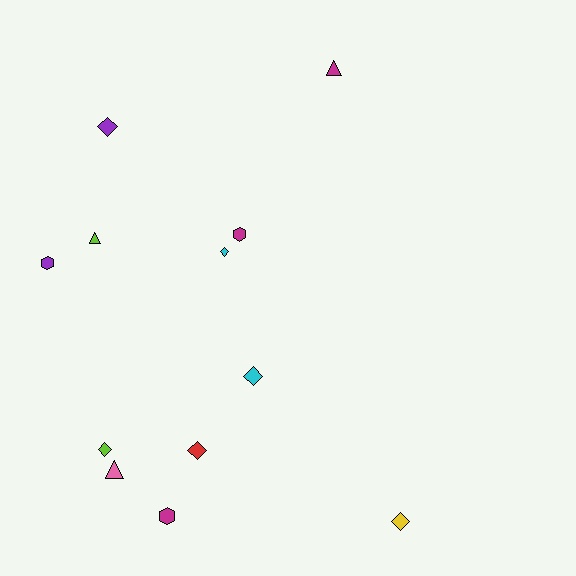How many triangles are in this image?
There are 3 triangles.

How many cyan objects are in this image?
There are 2 cyan objects.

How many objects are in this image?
There are 12 objects.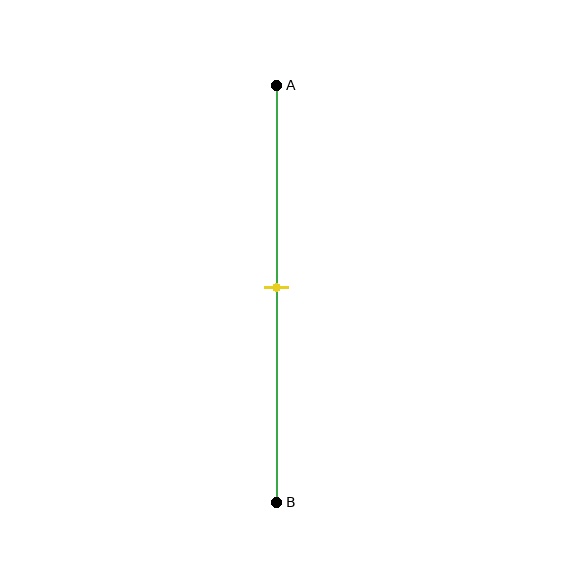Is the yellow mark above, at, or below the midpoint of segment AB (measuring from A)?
The yellow mark is approximately at the midpoint of segment AB.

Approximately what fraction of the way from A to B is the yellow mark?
The yellow mark is approximately 50% of the way from A to B.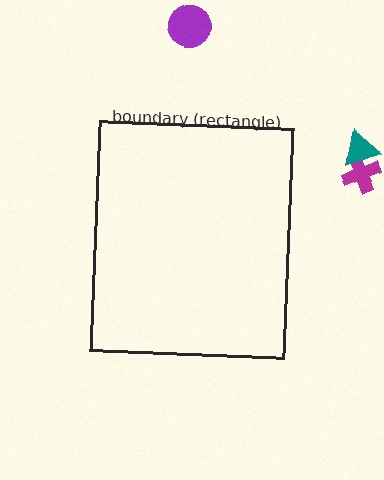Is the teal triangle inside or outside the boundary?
Outside.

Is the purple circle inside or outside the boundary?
Outside.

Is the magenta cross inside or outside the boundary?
Outside.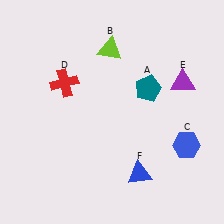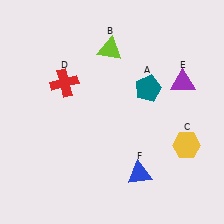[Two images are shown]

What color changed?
The hexagon (C) changed from blue in Image 1 to yellow in Image 2.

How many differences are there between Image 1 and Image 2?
There is 1 difference between the two images.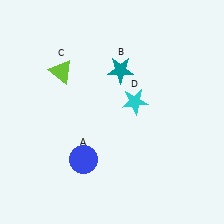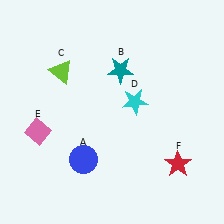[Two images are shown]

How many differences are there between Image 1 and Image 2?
There are 2 differences between the two images.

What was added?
A pink diamond (E), a red star (F) were added in Image 2.